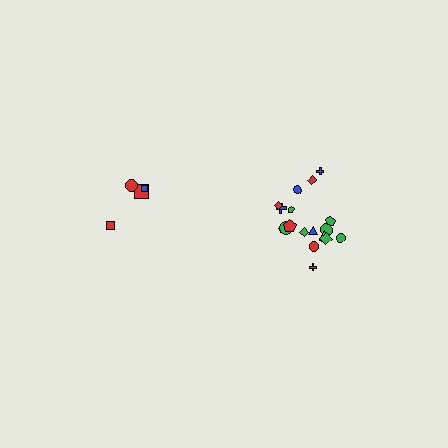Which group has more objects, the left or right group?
The right group.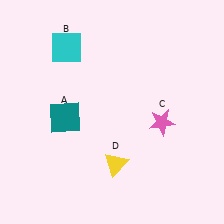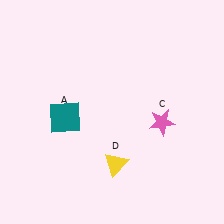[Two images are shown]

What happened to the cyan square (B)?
The cyan square (B) was removed in Image 2. It was in the top-left area of Image 1.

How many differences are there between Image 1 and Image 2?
There is 1 difference between the two images.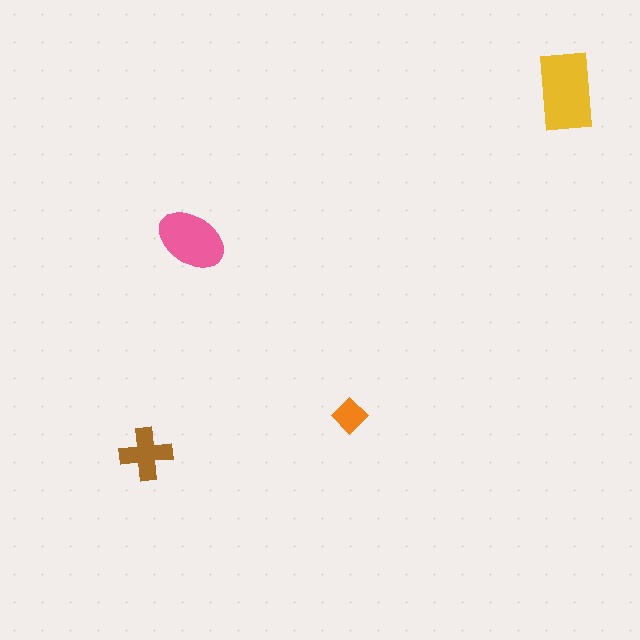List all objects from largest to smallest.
The yellow rectangle, the pink ellipse, the brown cross, the orange diamond.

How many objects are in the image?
There are 4 objects in the image.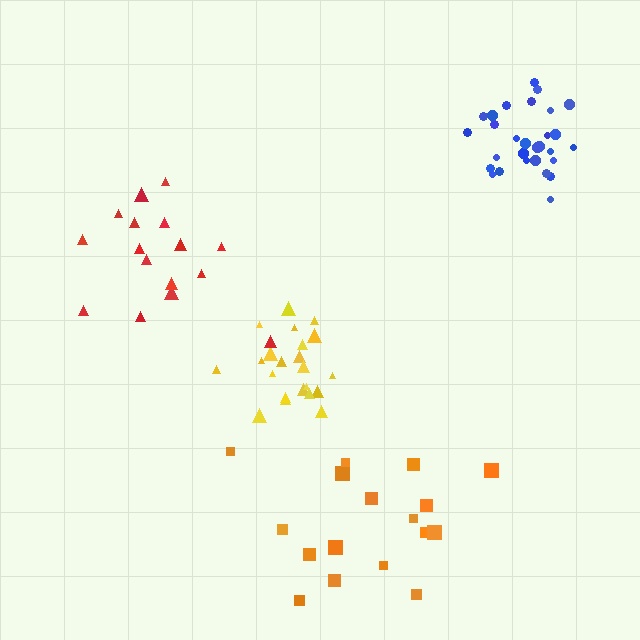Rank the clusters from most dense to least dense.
blue, yellow, red, orange.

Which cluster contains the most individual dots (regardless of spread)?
Blue (29).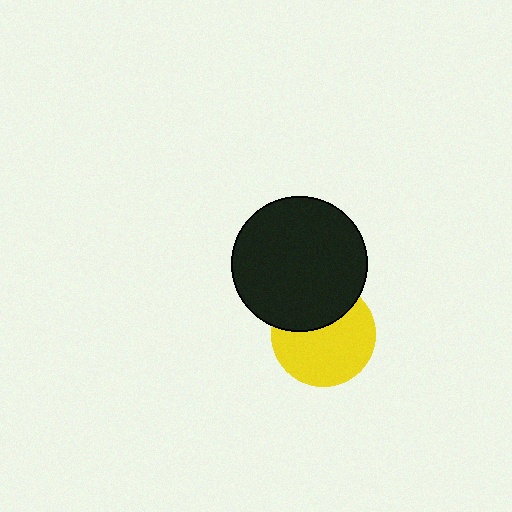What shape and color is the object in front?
The object in front is a black circle.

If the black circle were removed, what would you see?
You would see the complete yellow circle.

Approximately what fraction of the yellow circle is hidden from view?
Roughly 35% of the yellow circle is hidden behind the black circle.